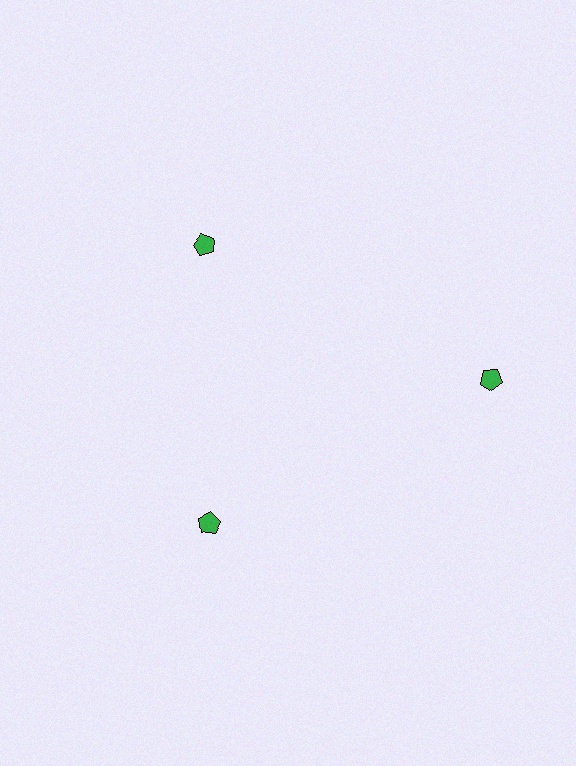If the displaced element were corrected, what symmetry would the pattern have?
It would have 3-fold rotational symmetry — the pattern would map onto itself every 120 degrees.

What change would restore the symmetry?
The symmetry would be restored by moving it inward, back onto the ring so that all 3 pentagons sit at equal angles and equal distance from the center.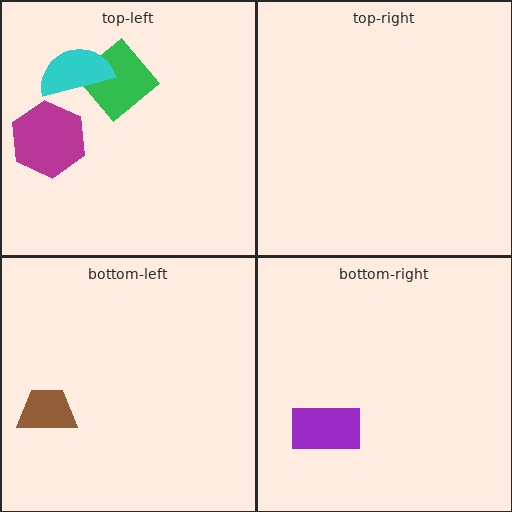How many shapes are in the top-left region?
3.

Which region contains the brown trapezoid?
The bottom-left region.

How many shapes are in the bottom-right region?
1.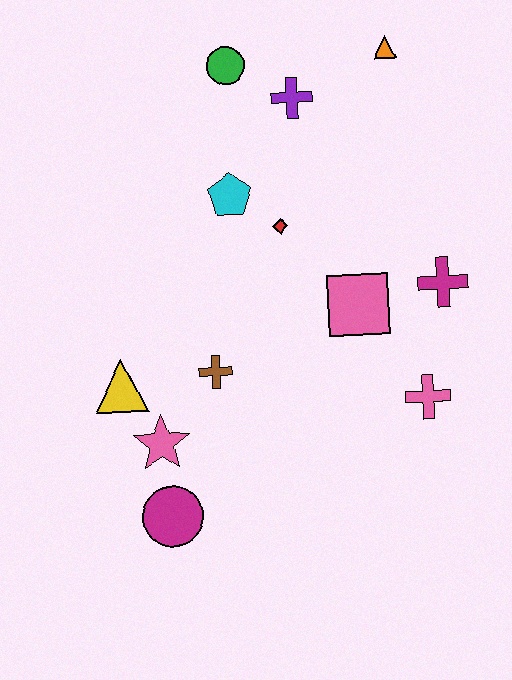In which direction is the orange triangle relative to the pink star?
The orange triangle is above the pink star.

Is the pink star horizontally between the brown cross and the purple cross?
No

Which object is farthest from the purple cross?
The magenta circle is farthest from the purple cross.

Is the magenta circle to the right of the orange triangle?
No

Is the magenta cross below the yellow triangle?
No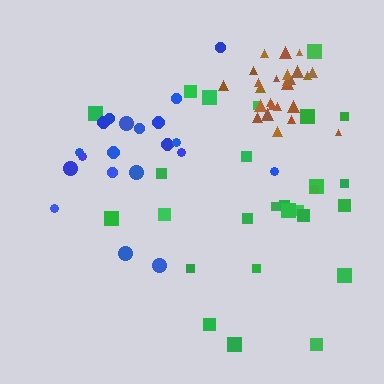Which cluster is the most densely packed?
Brown.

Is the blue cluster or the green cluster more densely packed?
Blue.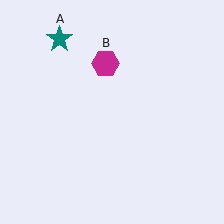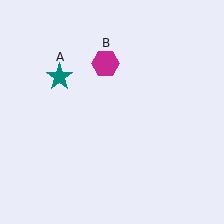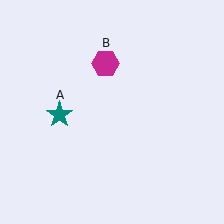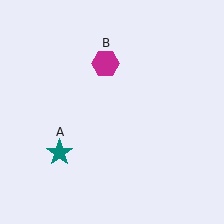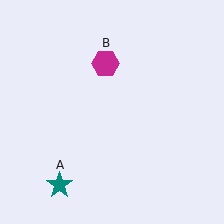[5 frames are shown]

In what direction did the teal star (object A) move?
The teal star (object A) moved down.